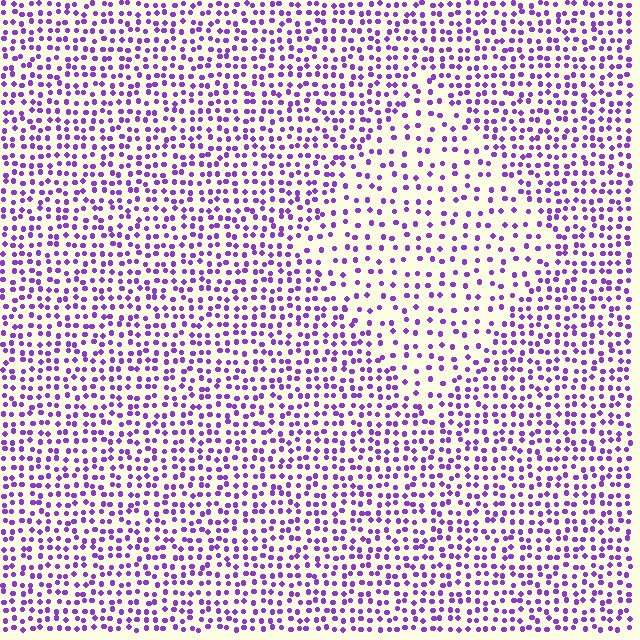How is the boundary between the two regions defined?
The boundary is defined by a change in element density (approximately 1.8x ratio). All elements are the same color, size, and shape.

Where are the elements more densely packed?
The elements are more densely packed outside the diamond boundary.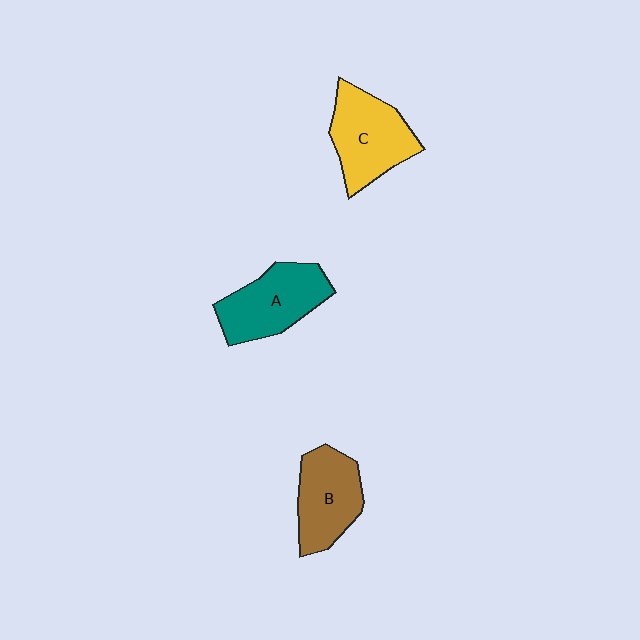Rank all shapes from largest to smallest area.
From largest to smallest: C (yellow), A (teal), B (brown).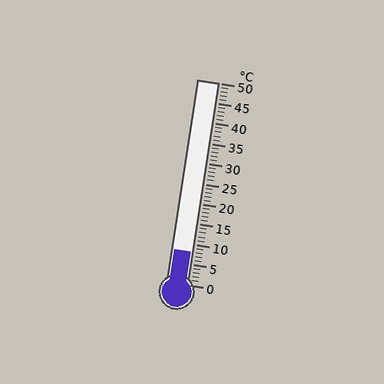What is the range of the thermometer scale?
The thermometer scale ranges from 0°C to 50°C.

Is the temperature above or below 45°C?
The temperature is below 45°C.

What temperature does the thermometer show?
The thermometer shows approximately 8°C.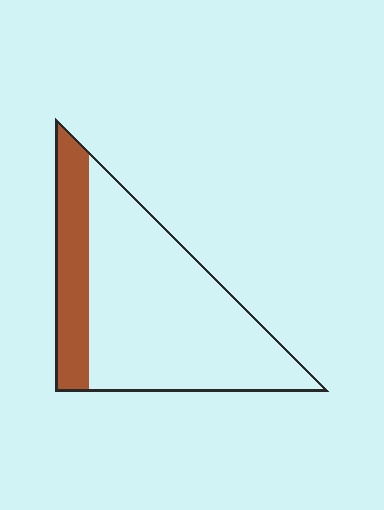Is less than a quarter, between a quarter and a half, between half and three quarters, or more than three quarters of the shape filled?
Less than a quarter.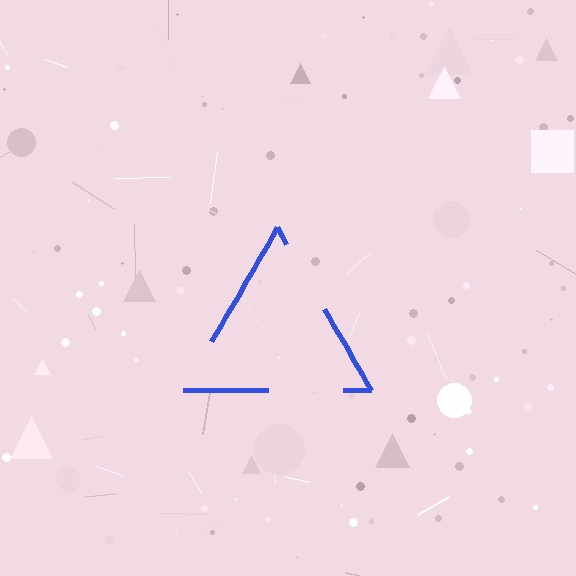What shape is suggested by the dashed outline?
The dashed outline suggests a triangle.